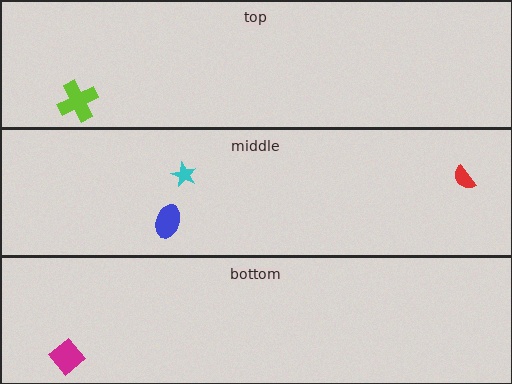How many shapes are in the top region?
1.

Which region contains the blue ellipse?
The middle region.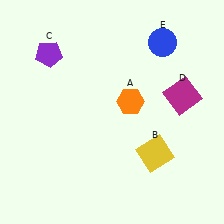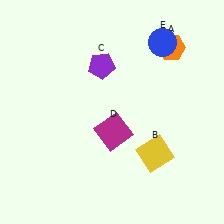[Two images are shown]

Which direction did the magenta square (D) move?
The magenta square (D) moved left.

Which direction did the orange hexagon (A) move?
The orange hexagon (A) moved up.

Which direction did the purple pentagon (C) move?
The purple pentagon (C) moved right.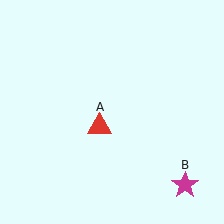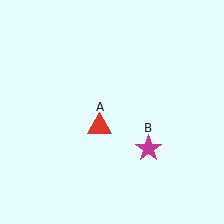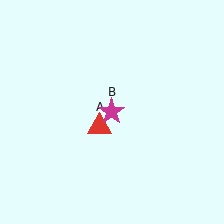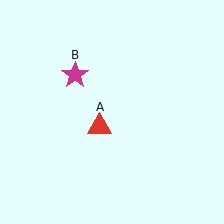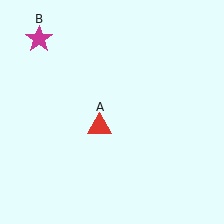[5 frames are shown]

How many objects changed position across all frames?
1 object changed position: magenta star (object B).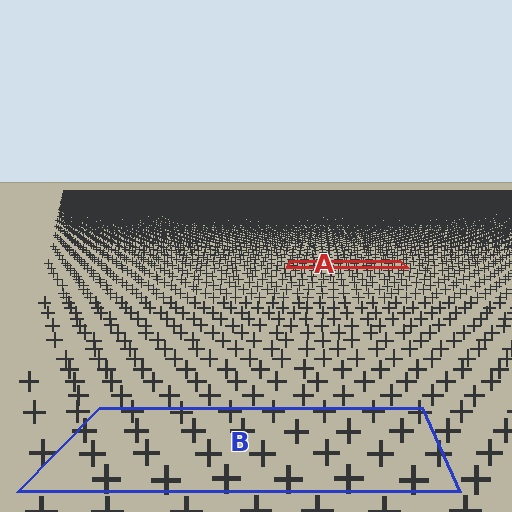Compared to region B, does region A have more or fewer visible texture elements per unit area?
Region A has more texture elements per unit area — they are packed more densely because it is farther away.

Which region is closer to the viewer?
Region B is closer. The texture elements there are larger and more spread out.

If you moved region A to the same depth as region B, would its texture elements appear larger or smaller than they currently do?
They would appear larger. At a closer depth, the same texture elements are projected at a bigger on-screen size.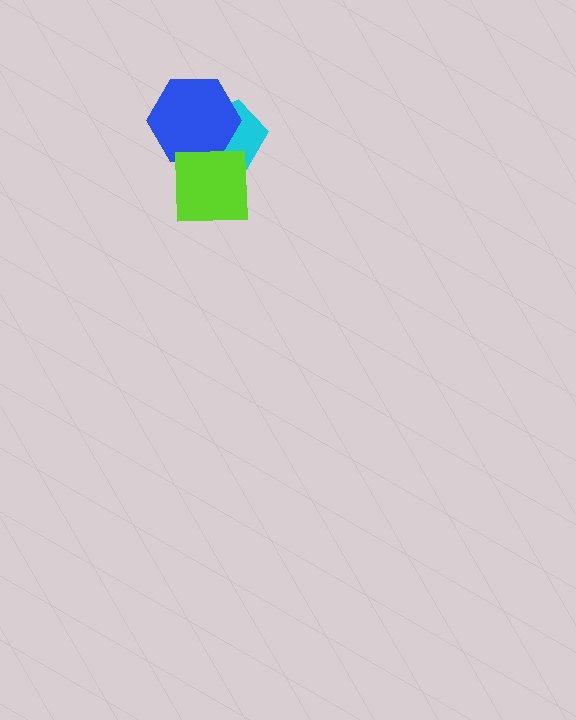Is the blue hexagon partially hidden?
Yes, it is partially covered by another shape.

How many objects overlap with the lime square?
2 objects overlap with the lime square.